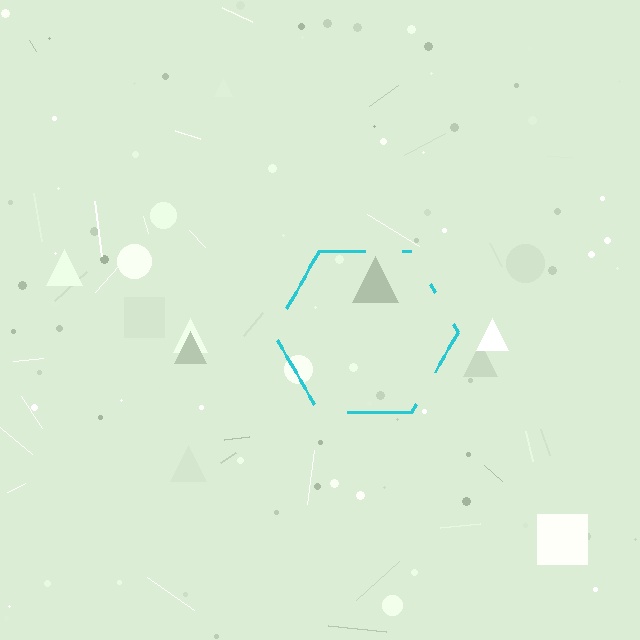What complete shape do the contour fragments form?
The contour fragments form a hexagon.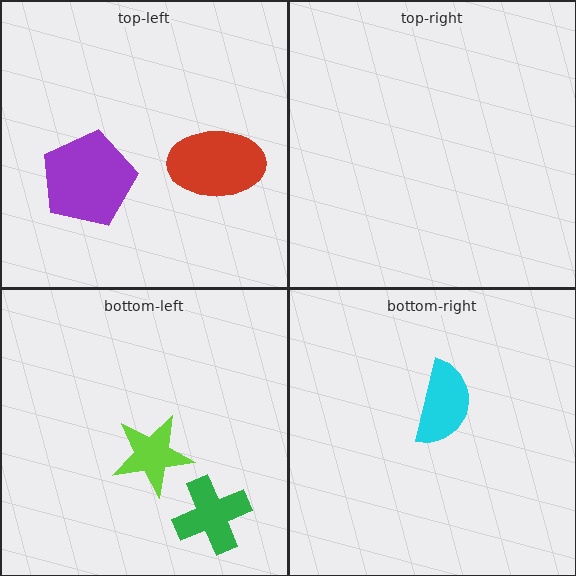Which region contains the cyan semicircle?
The bottom-right region.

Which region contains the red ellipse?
The top-left region.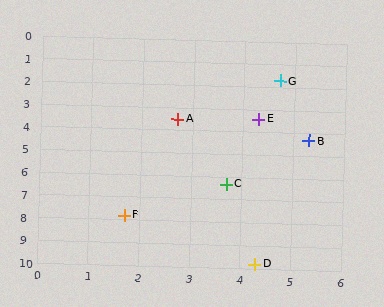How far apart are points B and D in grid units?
Points B and D are about 5.6 grid units apart.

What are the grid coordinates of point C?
Point C is at approximately (3.7, 6.3).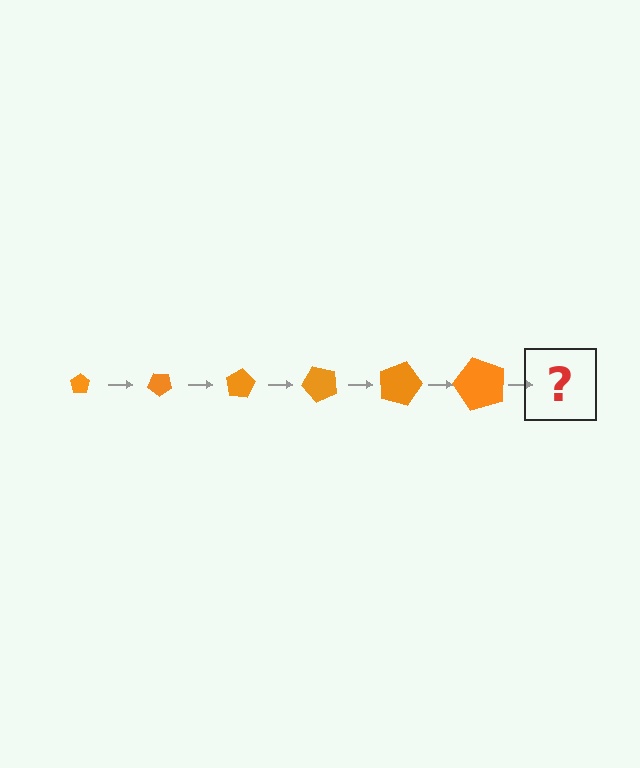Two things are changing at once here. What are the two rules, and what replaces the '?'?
The two rules are that the pentagon grows larger each step and it rotates 40 degrees each step. The '?' should be a pentagon, larger than the previous one and rotated 240 degrees from the start.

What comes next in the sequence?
The next element should be a pentagon, larger than the previous one and rotated 240 degrees from the start.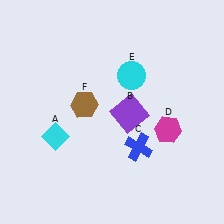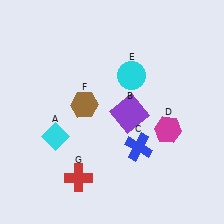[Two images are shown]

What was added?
A red cross (G) was added in Image 2.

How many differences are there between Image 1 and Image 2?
There is 1 difference between the two images.